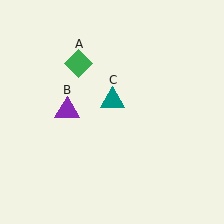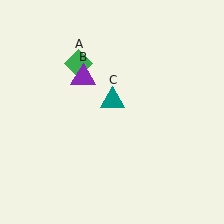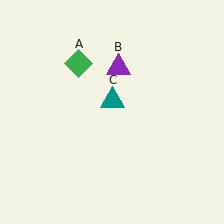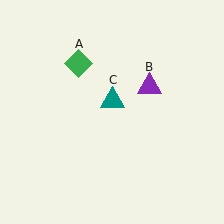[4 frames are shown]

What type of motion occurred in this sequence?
The purple triangle (object B) rotated clockwise around the center of the scene.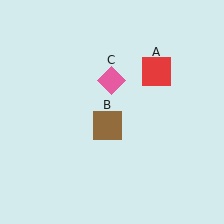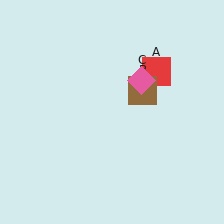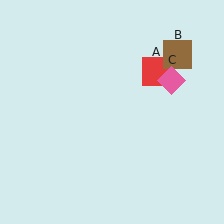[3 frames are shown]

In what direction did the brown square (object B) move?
The brown square (object B) moved up and to the right.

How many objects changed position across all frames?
2 objects changed position: brown square (object B), pink diamond (object C).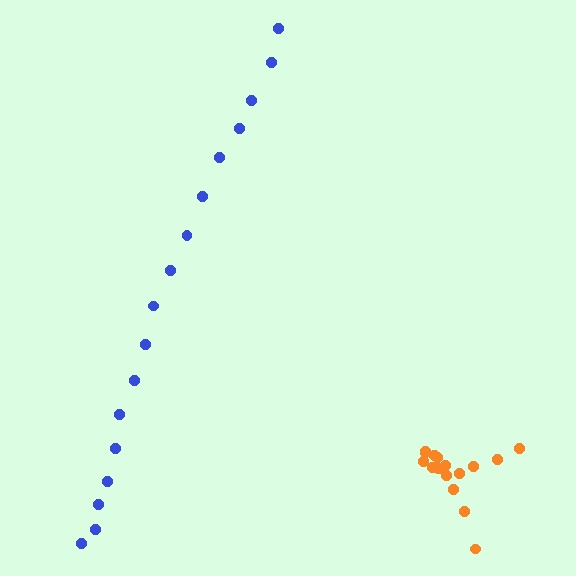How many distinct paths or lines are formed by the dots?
There are 2 distinct paths.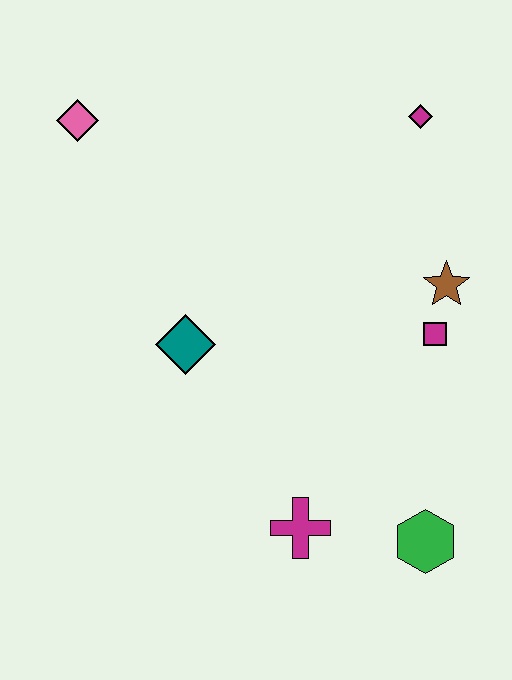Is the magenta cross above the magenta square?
No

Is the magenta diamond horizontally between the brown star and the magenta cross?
Yes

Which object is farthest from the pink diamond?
The green hexagon is farthest from the pink diamond.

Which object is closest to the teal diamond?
The magenta cross is closest to the teal diamond.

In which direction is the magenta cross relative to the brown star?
The magenta cross is below the brown star.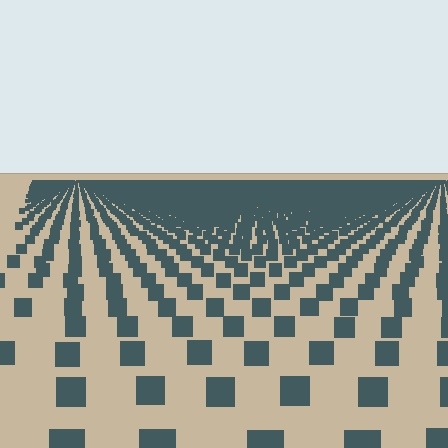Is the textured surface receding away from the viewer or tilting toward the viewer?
The surface is receding away from the viewer. Texture elements get smaller and denser toward the top.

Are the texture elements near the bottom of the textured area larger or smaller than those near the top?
Larger. Near the bottom, elements are closer to the viewer and appear at a bigger on-screen size.